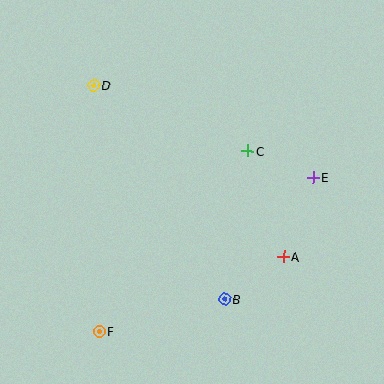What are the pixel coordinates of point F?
Point F is at (99, 332).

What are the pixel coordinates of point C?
Point C is at (248, 151).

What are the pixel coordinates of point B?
Point B is at (225, 299).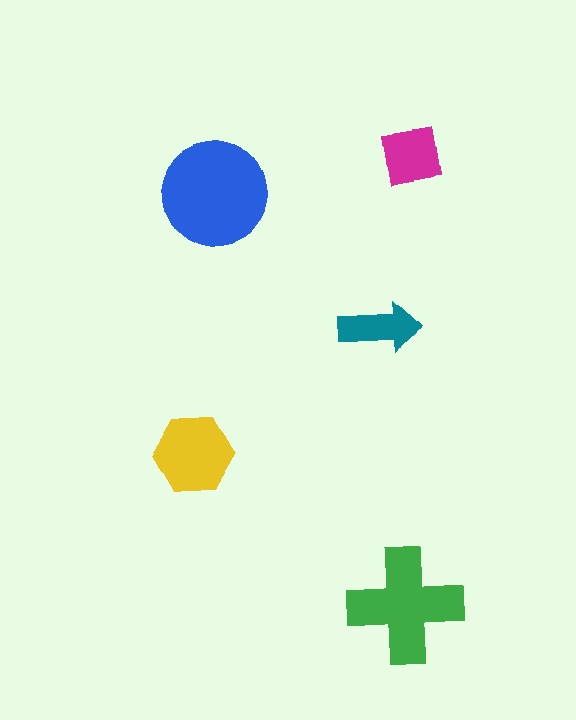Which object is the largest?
The blue circle.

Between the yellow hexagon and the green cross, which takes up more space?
The green cross.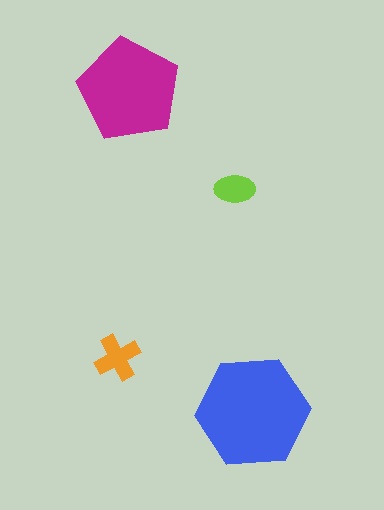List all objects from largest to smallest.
The blue hexagon, the magenta pentagon, the orange cross, the lime ellipse.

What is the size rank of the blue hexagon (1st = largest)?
1st.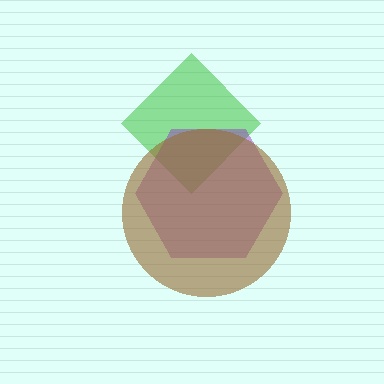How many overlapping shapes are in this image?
There are 3 overlapping shapes in the image.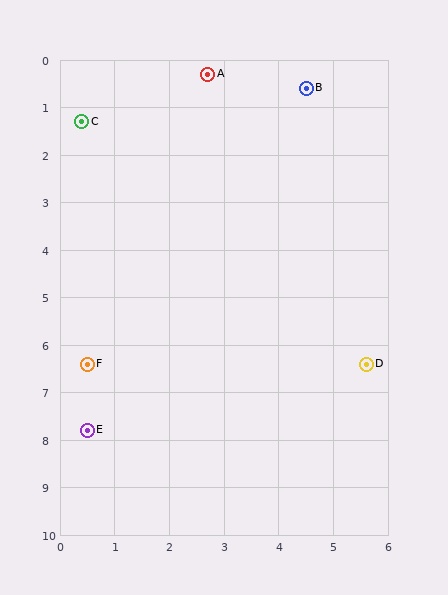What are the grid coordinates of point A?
Point A is at approximately (2.7, 0.3).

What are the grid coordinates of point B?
Point B is at approximately (4.5, 0.6).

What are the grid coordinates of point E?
Point E is at approximately (0.5, 7.8).